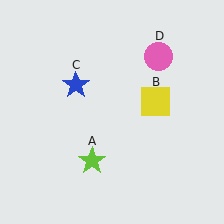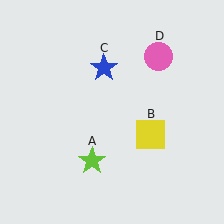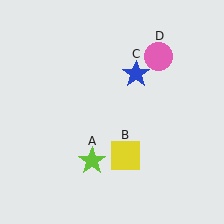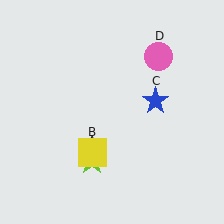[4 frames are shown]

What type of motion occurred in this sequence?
The yellow square (object B), blue star (object C) rotated clockwise around the center of the scene.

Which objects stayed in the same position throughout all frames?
Lime star (object A) and pink circle (object D) remained stationary.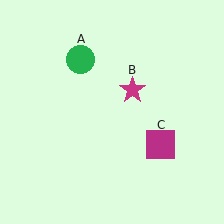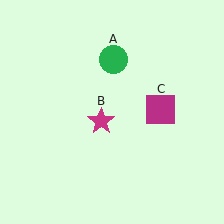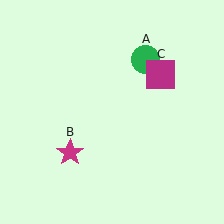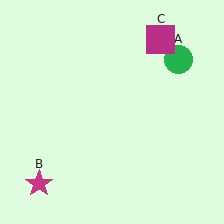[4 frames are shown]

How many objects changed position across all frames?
3 objects changed position: green circle (object A), magenta star (object B), magenta square (object C).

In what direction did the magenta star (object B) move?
The magenta star (object B) moved down and to the left.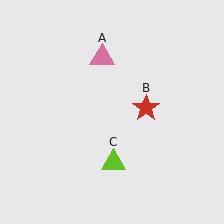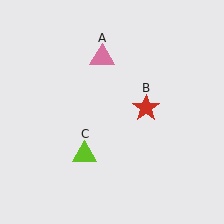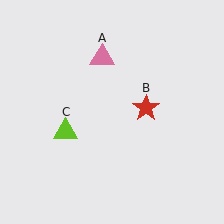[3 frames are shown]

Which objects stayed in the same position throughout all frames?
Pink triangle (object A) and red star (object B) remained stationary.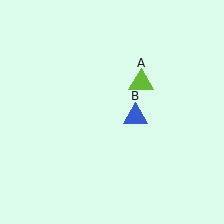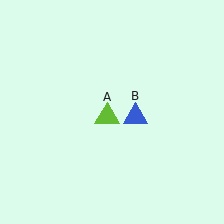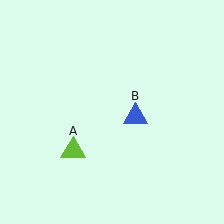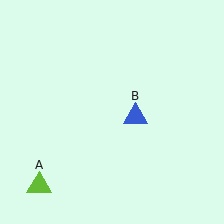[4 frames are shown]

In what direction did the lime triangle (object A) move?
The lime triangle (object A) moved down and to the left.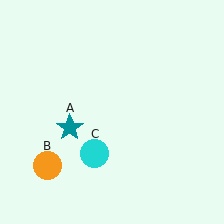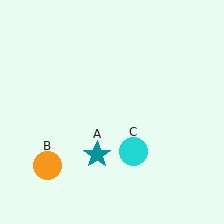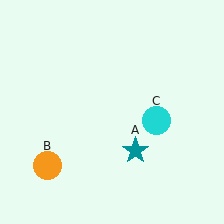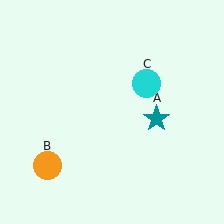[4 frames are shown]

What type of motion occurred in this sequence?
The teal star (object A), cyan circle (object C) rotated counterclockwise around the center of the scene.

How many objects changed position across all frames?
2 objects changed position: teal star (object A), cyan circle (object C).